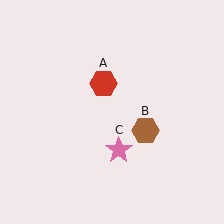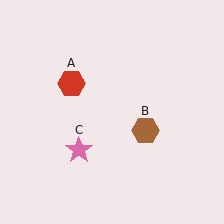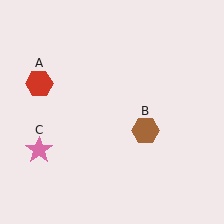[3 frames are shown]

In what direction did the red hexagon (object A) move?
The red hexagon (object A) moved left.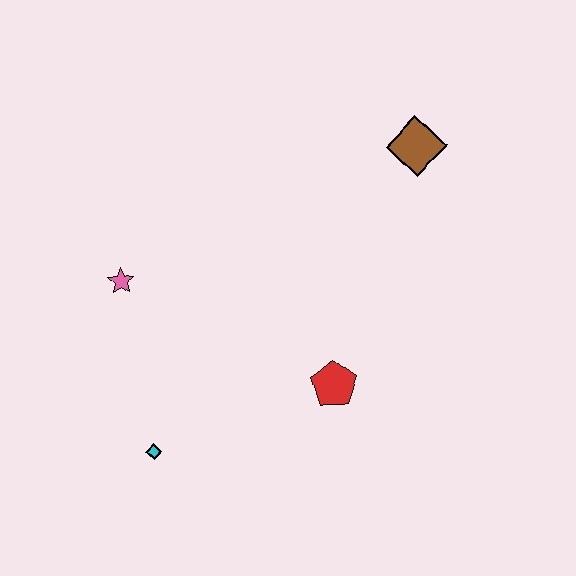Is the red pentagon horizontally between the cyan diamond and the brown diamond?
Yes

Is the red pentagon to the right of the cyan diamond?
Yes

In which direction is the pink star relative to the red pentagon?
The pink star is to the left of the red pentagon.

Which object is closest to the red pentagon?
The cyan diamond is closest to the red pentagon.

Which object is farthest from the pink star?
The brown diamond is farthest from the pink star.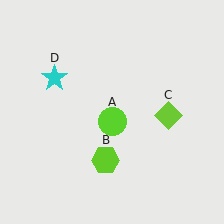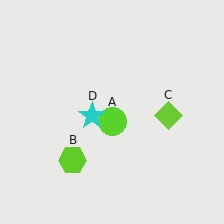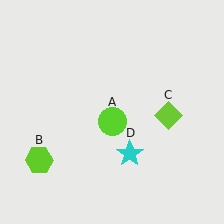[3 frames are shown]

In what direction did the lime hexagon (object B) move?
The lime hexagon (object B) moved left.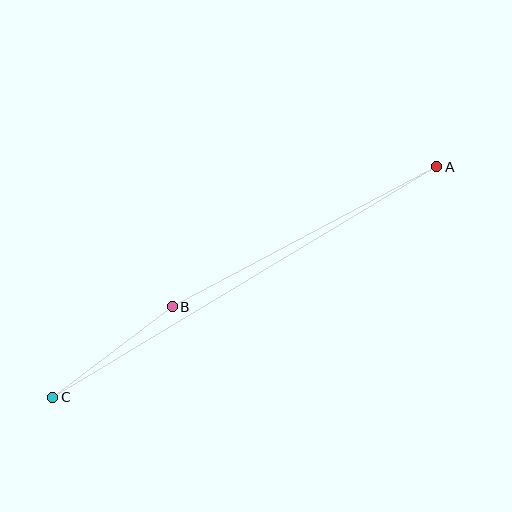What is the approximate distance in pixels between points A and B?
The distance between A and B is approximately 300 pixels.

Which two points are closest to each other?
Points B and C are closest to each other.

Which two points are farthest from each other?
Points A and C are farthest from each other.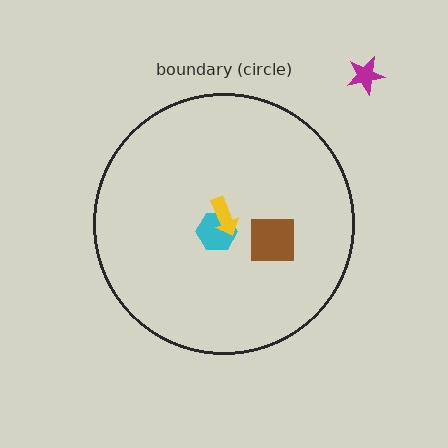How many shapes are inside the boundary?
3 inside, 1 outside.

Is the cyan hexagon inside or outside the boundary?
Inside.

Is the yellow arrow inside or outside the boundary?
Inside.